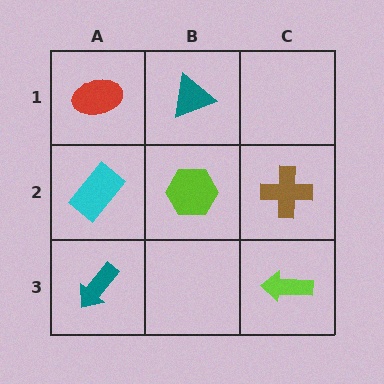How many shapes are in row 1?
2 shapes.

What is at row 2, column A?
A cyan rectangle.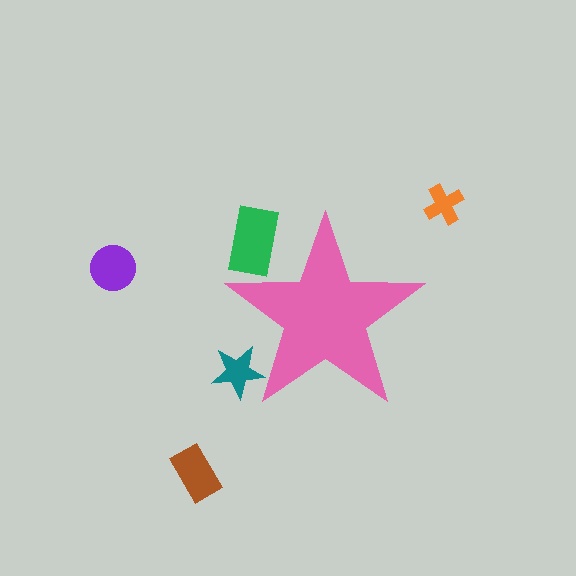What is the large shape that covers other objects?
A pink star.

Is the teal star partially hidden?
Yes, the teal star is partially hidden behind the pink star.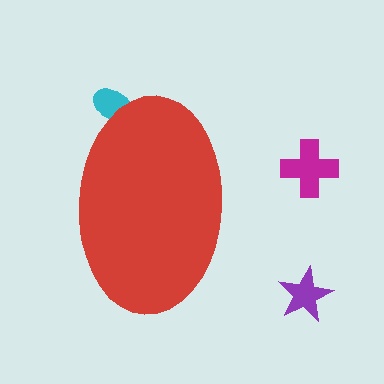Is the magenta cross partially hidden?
No, the magenta cross is fully visible.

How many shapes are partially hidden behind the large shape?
1 shape is partially hidden.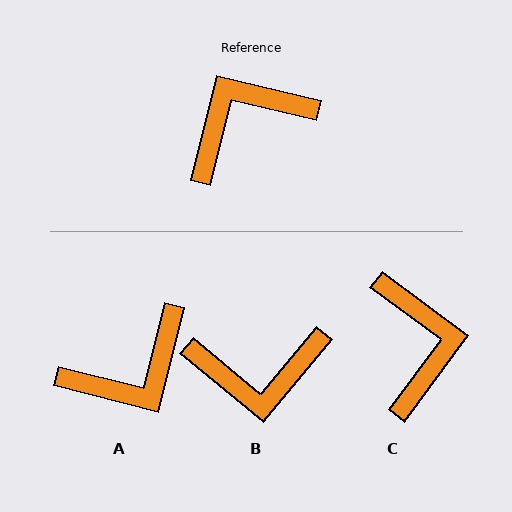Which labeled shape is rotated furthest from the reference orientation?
A, about 180 degrees away.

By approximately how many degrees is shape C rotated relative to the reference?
Approximately 113 degrees clockwise.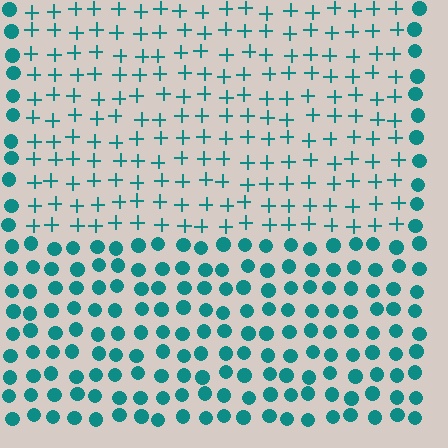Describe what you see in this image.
The image is filled with small teal elements arranged in a uniform grid. A rectangle-shaped region contains plus signs, while the surrounding area contains circles. The boundary is defined purely by the change in element shape.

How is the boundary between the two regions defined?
The boundary is defined by a change in element shape: plus signs inside vs. circles outside. All elements share the same color and spacing.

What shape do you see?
I see a rectangle.